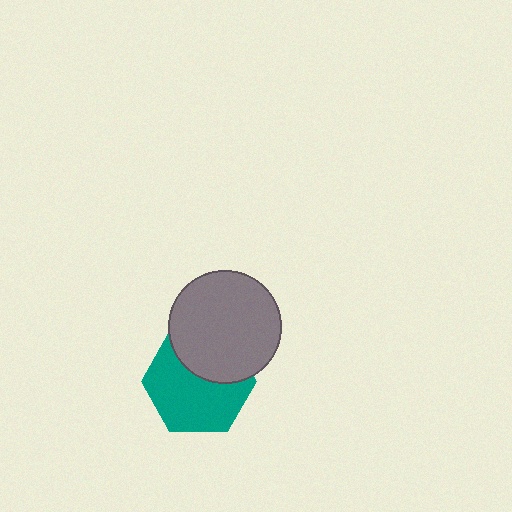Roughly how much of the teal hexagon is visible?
About half of it is visible (roughly 64%).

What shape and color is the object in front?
The object in front is a gray circle.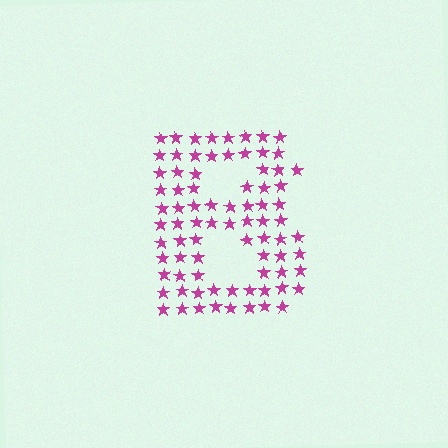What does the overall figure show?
The overall figure shows the letter B.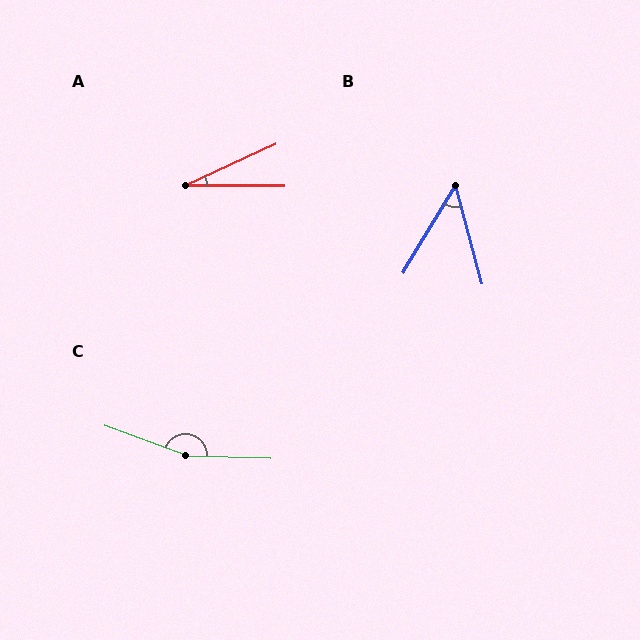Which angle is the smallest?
A, at approximately 25 degrees.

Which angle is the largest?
C, at approximately 161 degrees.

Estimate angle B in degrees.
Approximately 46 degrees.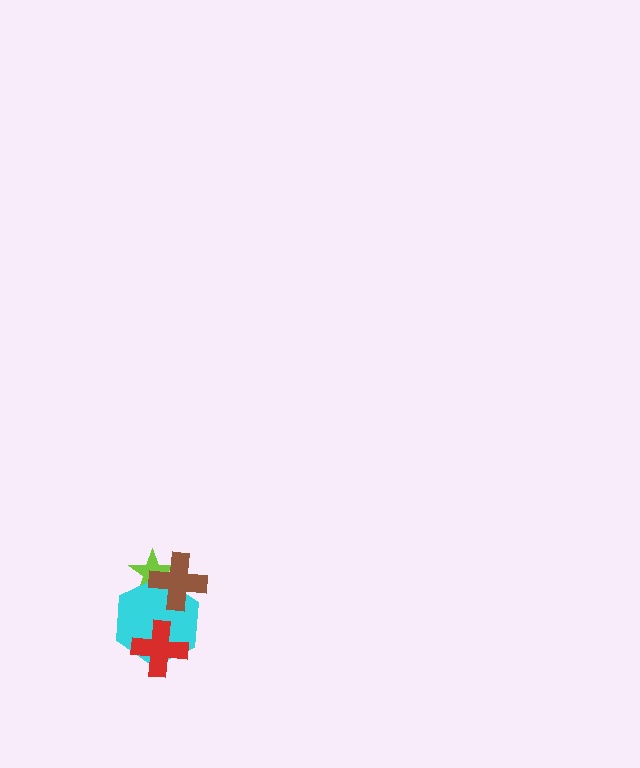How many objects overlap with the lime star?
2 objects overlap with the lime star.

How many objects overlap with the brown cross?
2 objects overlap with the brown cross.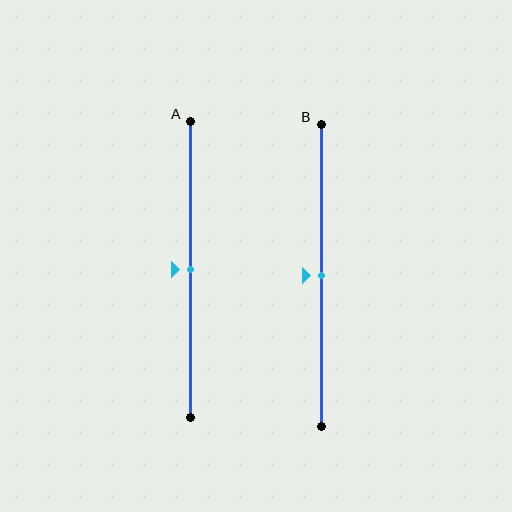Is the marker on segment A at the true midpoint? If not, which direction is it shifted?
Yes, the marker on segment A is at the true midpoint.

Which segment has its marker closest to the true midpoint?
Segment A has its marker closest to the true midpoint.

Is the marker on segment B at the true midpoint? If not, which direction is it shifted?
Yes, the marker on segment B is at the true midpoint.